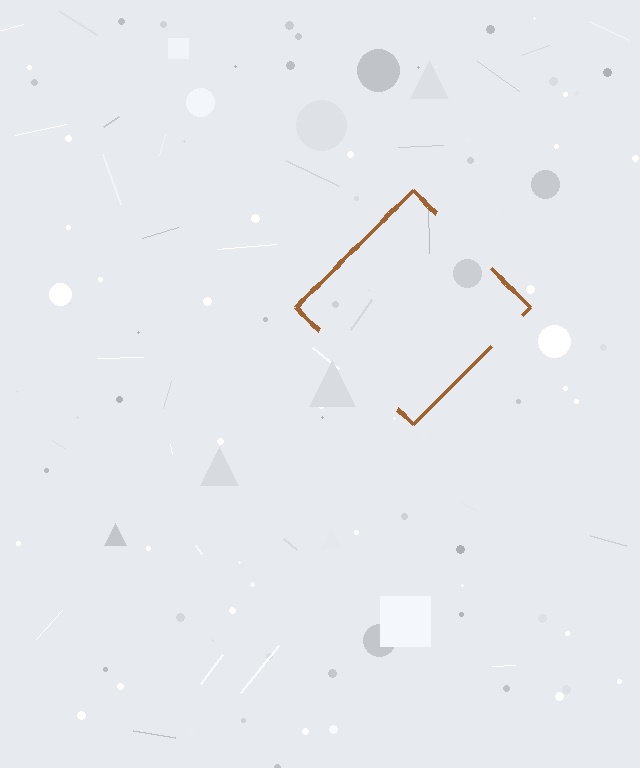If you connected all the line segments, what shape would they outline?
They would outline a diamond.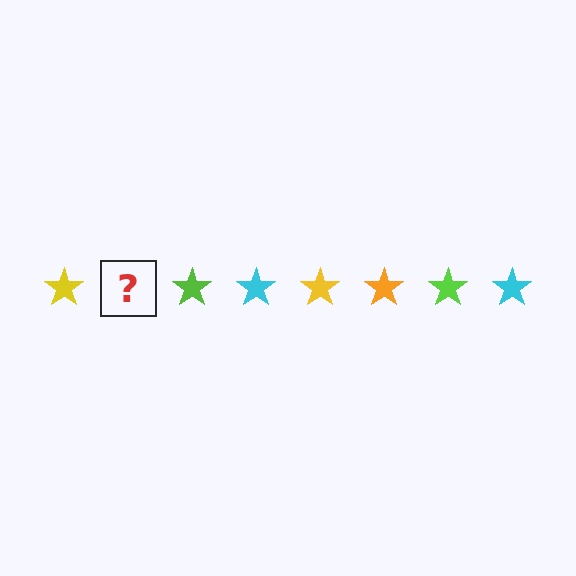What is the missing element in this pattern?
The missing element is an orange star.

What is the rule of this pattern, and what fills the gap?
The rule is that the pattern cycles through yellow, orange, lime, cyan stars. The gap should be filled with an orange star.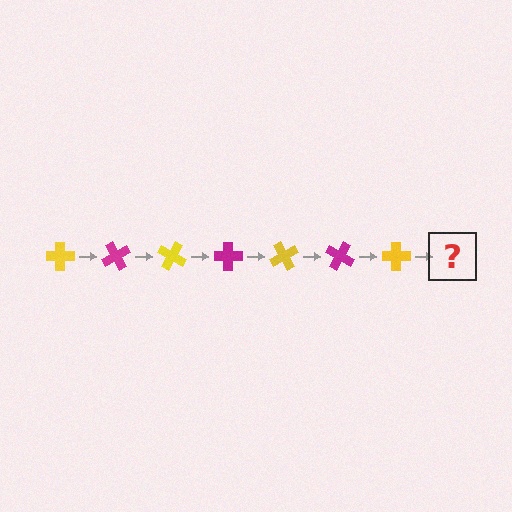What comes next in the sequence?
The next element should be a magenta cross, rotated 420 degrees from the start.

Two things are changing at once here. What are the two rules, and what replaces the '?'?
The two rules are that it rotates 60 degrees each step and the color cycles through yellow and magenta. The '?' should be a magenta cross, rotated 420 degrees from the start.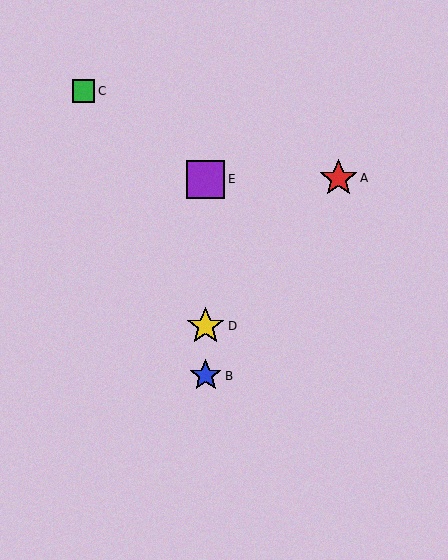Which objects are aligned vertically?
Objects B, D, E are aligned vertically.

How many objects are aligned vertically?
3 objects (B, D, E) are aligned vertically.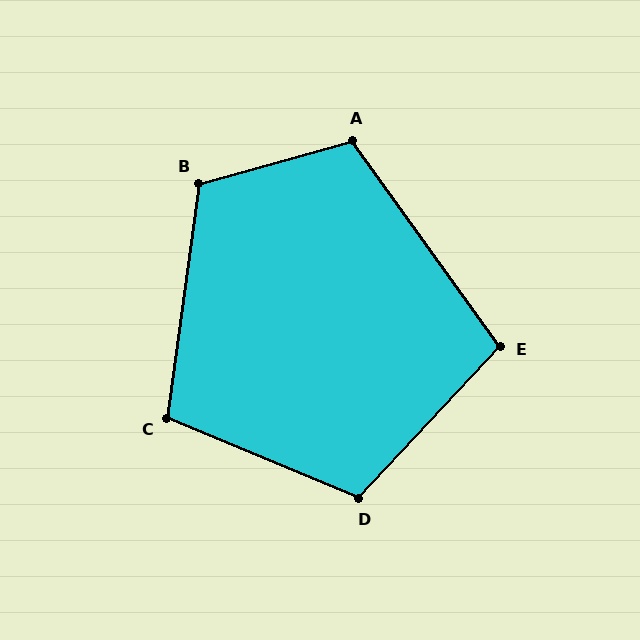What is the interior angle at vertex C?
Approximately 105 degrees (obtuse).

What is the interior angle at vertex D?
Approximately 110 degrees (obtuse).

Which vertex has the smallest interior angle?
E, at approximately 101 degrees.